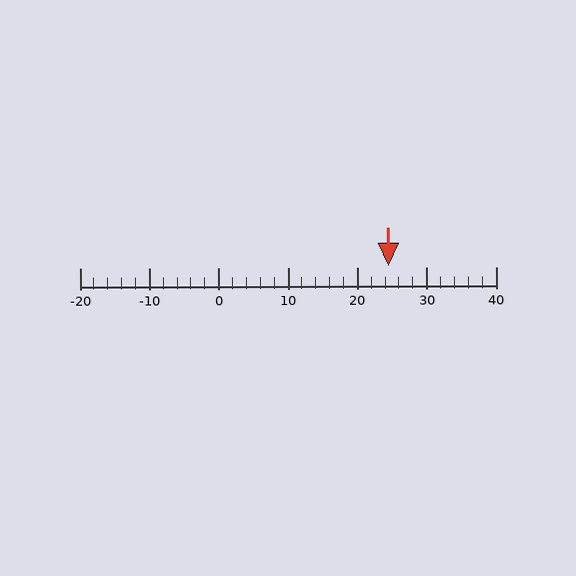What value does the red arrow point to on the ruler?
The red arrow points to approximately 24.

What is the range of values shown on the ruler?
The ruler shows values from -20 to 40.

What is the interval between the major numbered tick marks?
The major tick marks are spaced 10 units apart.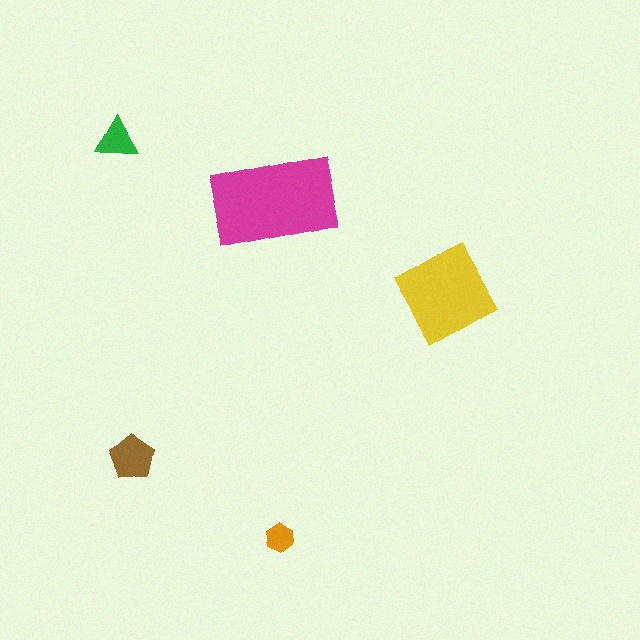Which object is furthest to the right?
The yellow diamond is rightmost.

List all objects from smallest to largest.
The orange hexagon, the green triangle, the brown pentagon, the yellow diamond, the magenta rectangle.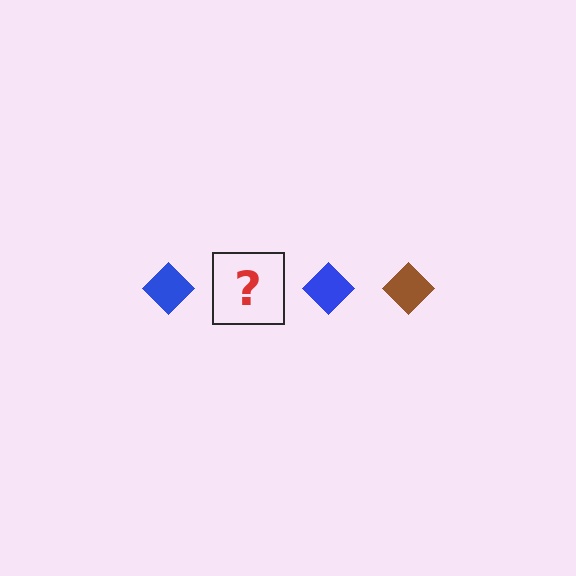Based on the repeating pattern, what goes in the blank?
The blank should be a brown diamond.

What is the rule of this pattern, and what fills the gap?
The rule is that the pattern cycles through blue, brown diamonds. The gap should be filled with a brown diamond.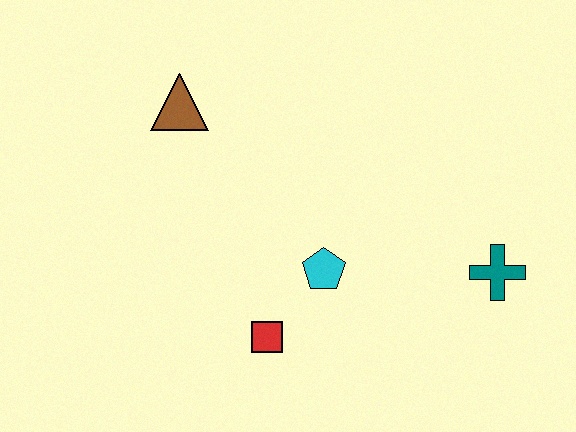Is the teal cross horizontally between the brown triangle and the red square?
No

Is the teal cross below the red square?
No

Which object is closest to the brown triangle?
The cyan pentagon is closest to the brown triangle.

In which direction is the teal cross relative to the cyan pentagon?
The teal cross is to the right of the cyan pentagon.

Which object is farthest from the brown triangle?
The teal cross is farthest from the brown triangle.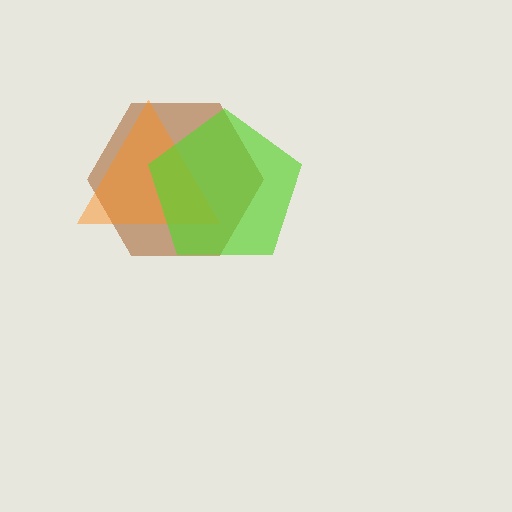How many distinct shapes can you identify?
There are 3 distinct shapes: a brown hexagon, an orange triangle, a lime pentagon.